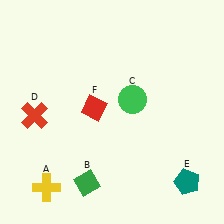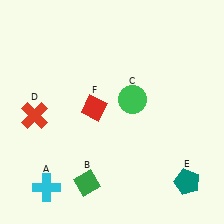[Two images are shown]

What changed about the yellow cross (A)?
In Image 1, A is yellow. In Image 2, it changed to cyan.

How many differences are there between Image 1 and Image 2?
There is 1 difference between the two images.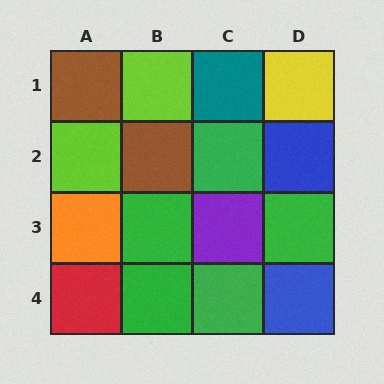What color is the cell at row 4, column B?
Green.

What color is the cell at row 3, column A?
Orange.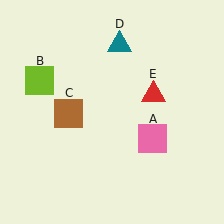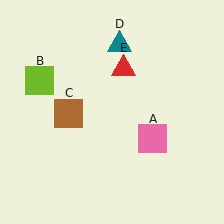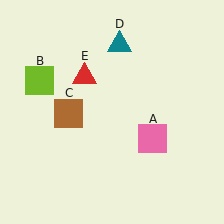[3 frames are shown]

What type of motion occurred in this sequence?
The red triangle (object E) rotated counterclockwise around the center of the scene.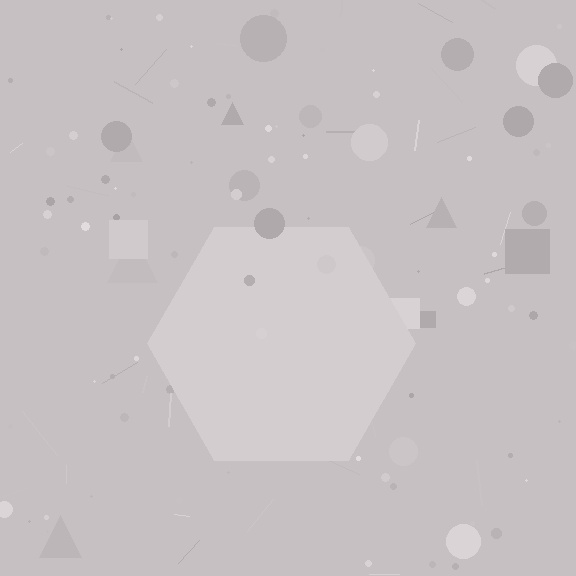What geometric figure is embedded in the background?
A hexagon is embedded in the background.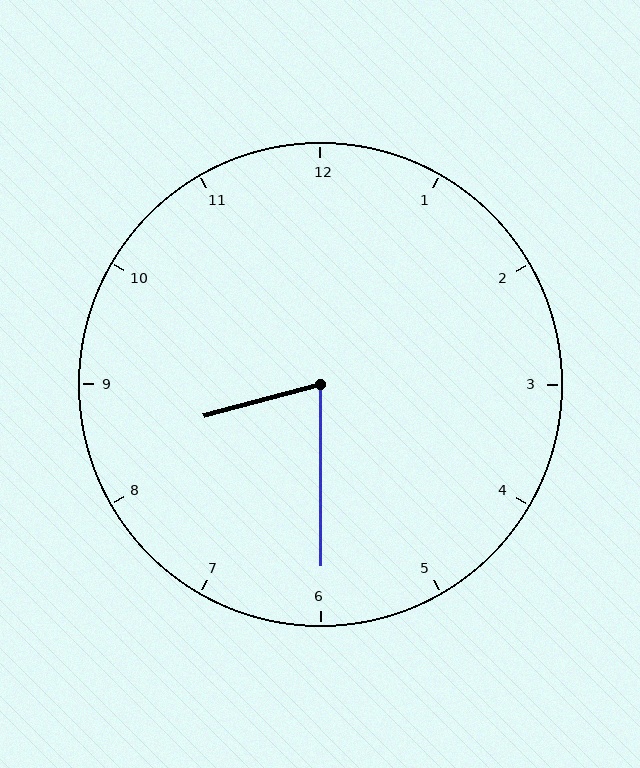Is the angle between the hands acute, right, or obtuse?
It is acute.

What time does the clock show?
8:30.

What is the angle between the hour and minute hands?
Approximately 75 degrees.